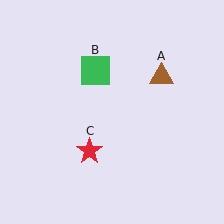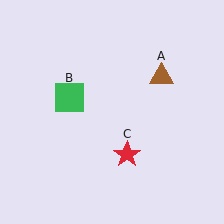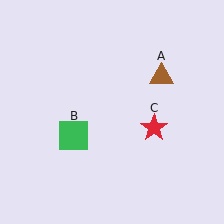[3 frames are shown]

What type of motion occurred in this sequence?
The green square (object B), red star (object C) rotated counterclockwise around the center of the scene.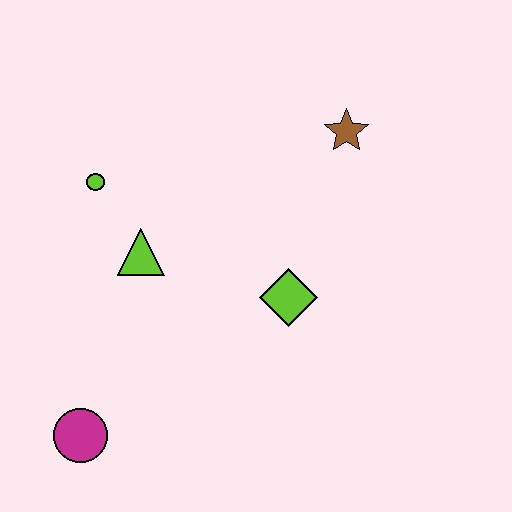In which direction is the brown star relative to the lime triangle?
The brown star is to the right of the lime triangle.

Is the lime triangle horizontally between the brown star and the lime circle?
Yes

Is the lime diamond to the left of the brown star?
Yes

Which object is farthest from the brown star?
The magenta circle is farthest from the brown star.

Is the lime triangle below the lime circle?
Yes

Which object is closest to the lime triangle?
The lime circle is closest to the lime triangle.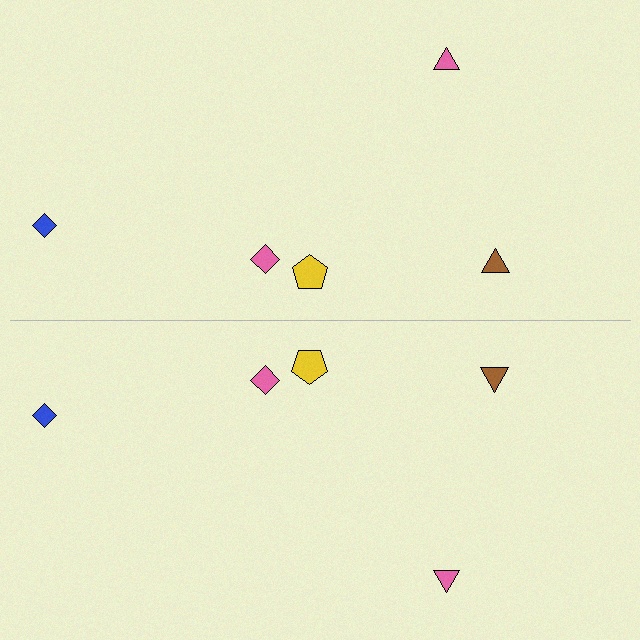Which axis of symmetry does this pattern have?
The pattern has a horizontal axis of symmetry running through the center of the image.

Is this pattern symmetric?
Yes, this pattern has bilateral (reflection) symmetry.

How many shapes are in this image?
There are 10 shapes in this image.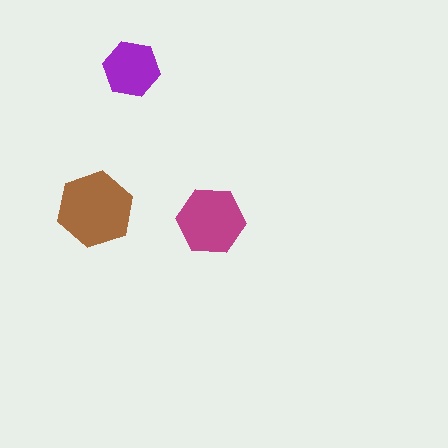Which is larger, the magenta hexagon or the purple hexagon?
The magenta one.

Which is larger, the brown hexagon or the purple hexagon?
The brown one.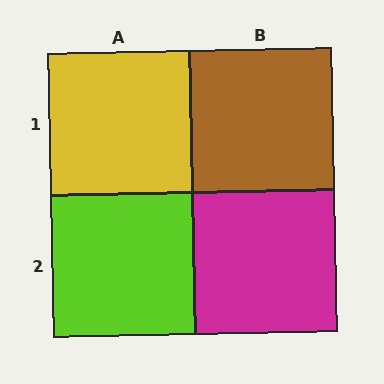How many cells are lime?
1 cell is lime.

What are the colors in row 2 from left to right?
Lime, magenta.